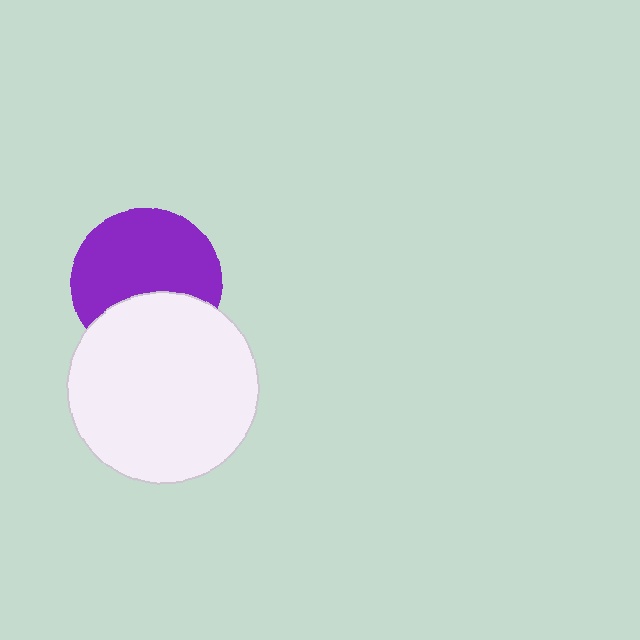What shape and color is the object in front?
The object in front is a white circle.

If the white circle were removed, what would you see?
You would see the complete purple circle.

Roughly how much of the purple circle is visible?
Most of it is visible (roughly 66%).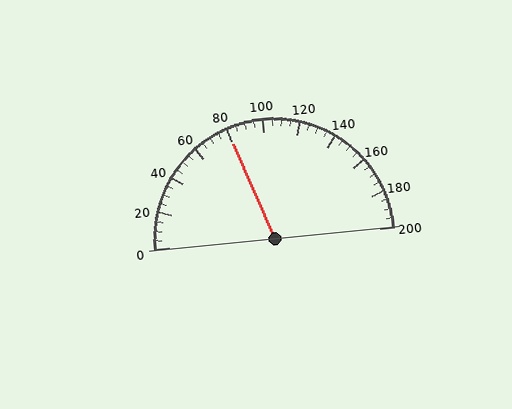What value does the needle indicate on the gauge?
The needle indicates approximately 80.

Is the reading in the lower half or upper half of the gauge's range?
The reading is in the lower half of the range (0 to 200).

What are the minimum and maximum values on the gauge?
The gauge ranges from 0 to 200.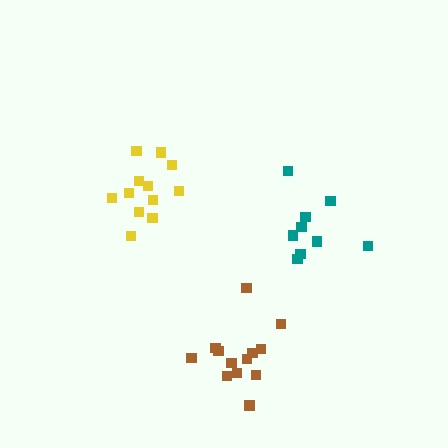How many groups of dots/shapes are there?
There are 3 groups.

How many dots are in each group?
Group 1: 9 dots, Group 2: 12 dots, Group 3: 13 dots (34 total).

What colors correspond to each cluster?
The clusters are colored: teal, yellow, brown.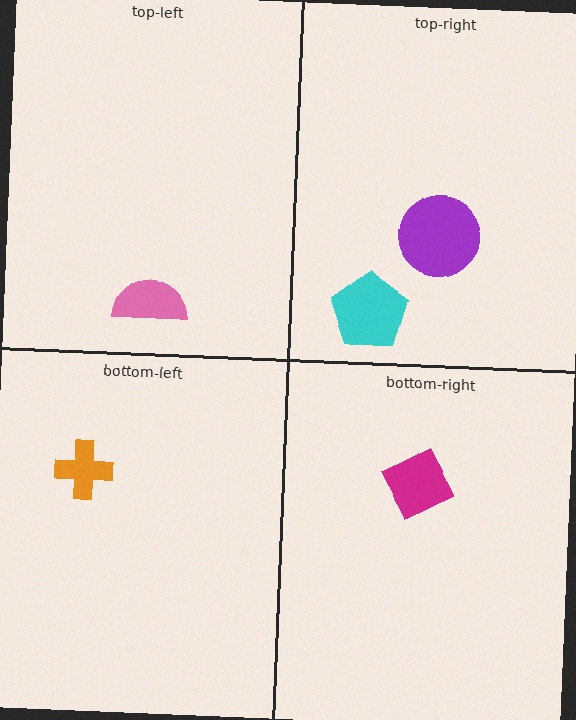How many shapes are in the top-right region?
2.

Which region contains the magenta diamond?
The bottom-right region.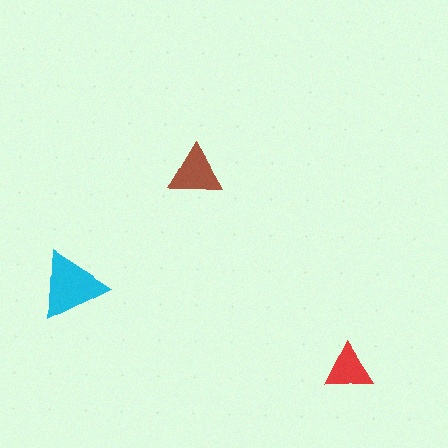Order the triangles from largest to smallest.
the cyan one, the brown one, the red one.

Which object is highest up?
The brown triangle is topmost.